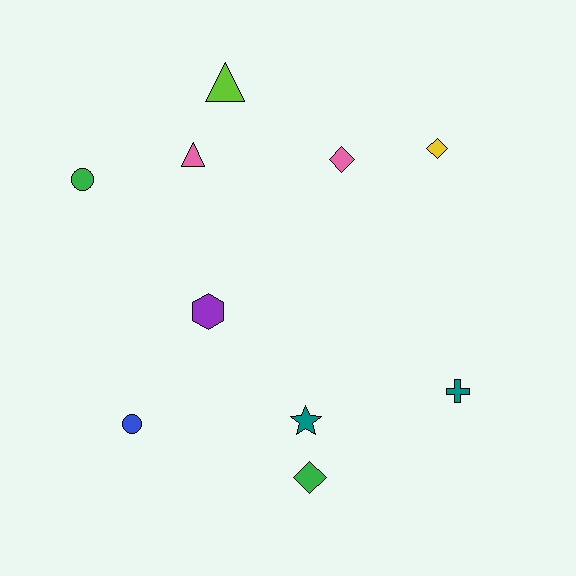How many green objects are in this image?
There are 2 green objects.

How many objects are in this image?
There are 10 objects.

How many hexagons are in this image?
There is 1 hexagon.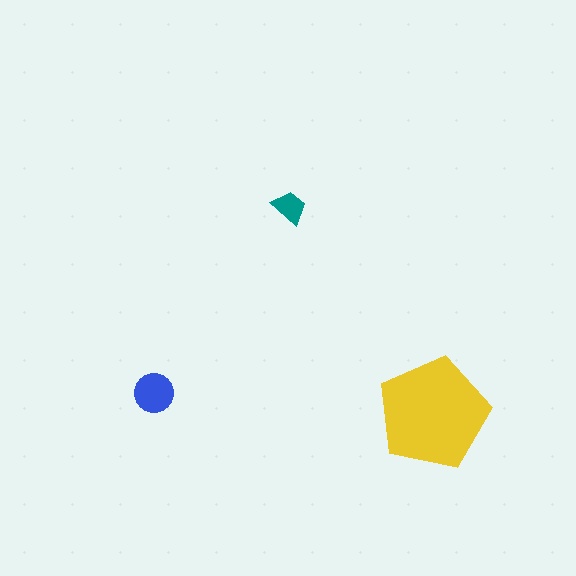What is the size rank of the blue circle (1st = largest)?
2nd.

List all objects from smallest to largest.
The teal trapezoid, the blue circle, the yellow pentagon.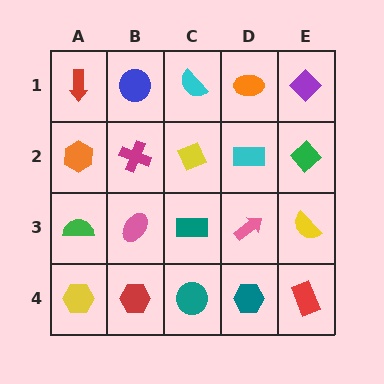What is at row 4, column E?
A red rectangle.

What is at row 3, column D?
A pink arrow.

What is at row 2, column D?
A cyan rectangle.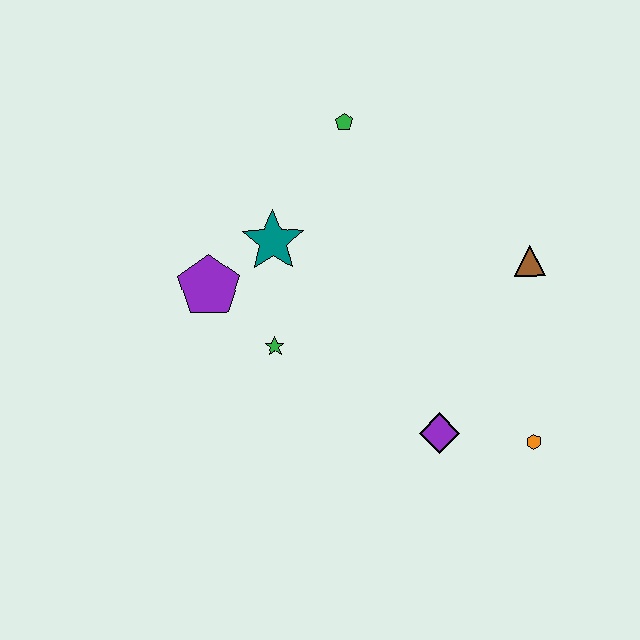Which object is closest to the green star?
The purple pentagon is closest to the green star.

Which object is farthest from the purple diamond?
The green pentagon is farthest from the purple diamond.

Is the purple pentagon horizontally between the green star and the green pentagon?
No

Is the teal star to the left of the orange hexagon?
Yes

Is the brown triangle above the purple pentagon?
Yes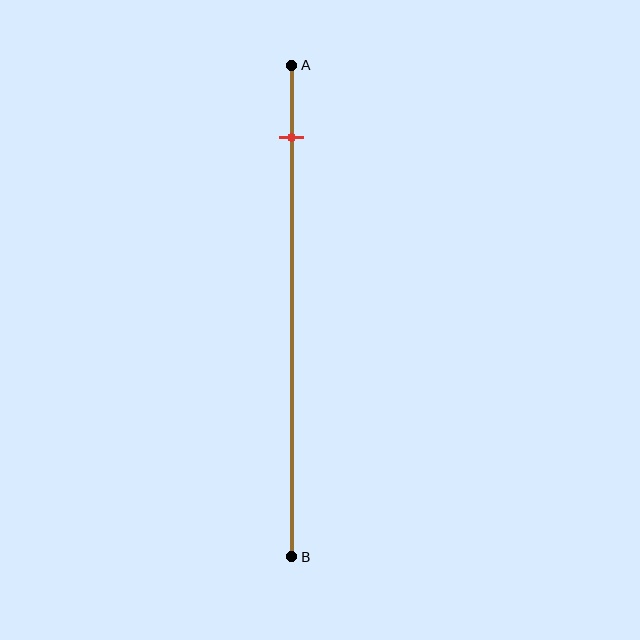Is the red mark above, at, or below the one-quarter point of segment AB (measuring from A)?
The red mark is above the one-quarter point of segment AB.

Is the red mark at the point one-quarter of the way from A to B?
No, the mark is at about 15% from A, not at the 25% one-quarter point.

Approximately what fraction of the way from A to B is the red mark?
The red mark is approximately 15% of the way from A to B.